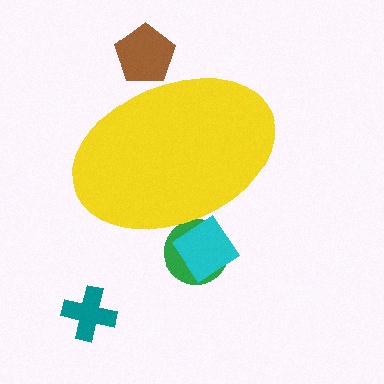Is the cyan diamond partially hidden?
Yes, the cyan diamond is partially hidden behind the yellow ellipse.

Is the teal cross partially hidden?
No, the teal cross is fully visible.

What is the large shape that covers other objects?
A yellow ellipse.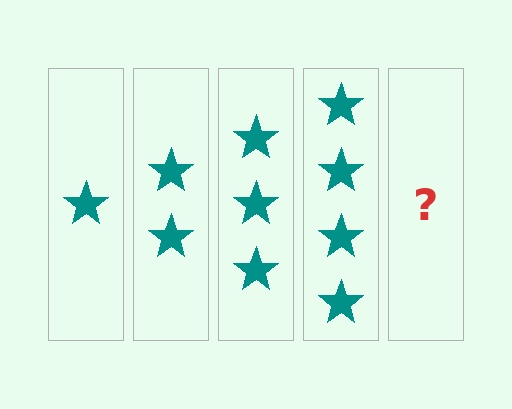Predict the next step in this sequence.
The next step is 5 stars.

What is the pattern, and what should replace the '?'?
The pattern is that each step adds one more star. The '?' should be 5 stars.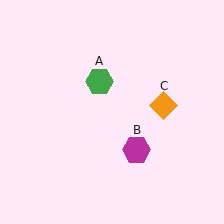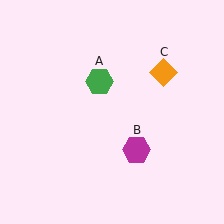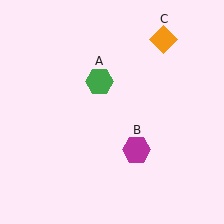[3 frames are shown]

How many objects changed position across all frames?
1 object changed position: orange diamond (object C).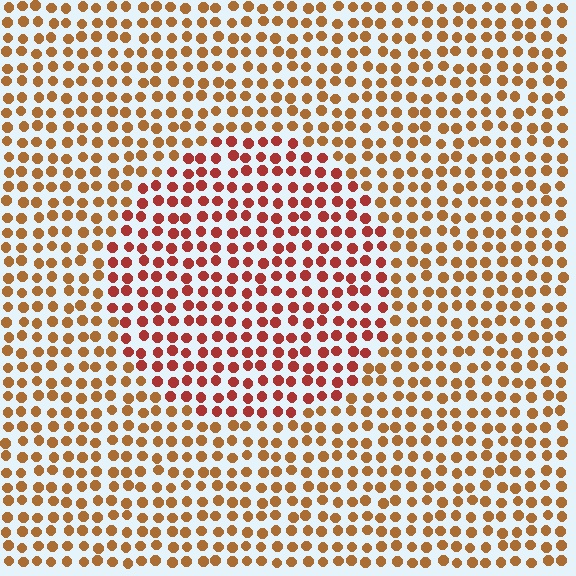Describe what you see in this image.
The image is filled with small brown elements in a uniform arrangement. A circle-shaped region is visible where the elements are tinted to a slightly different hue, forming a subtle color boundary.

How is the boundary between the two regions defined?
The boundary is defined purely by a slight shift in hue (about 30 degrees). Spacing, size, and orientation are identical on both sides.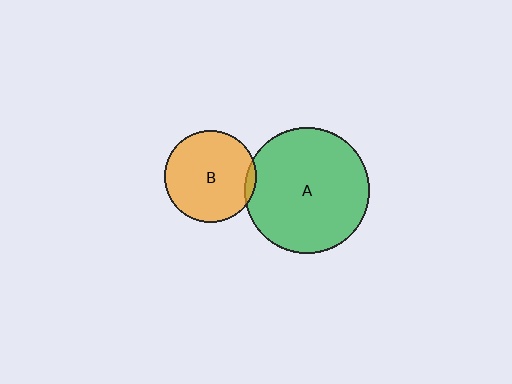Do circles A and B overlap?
Yes.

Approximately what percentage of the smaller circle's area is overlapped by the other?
Approximately 5%.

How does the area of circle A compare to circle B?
Approximately 1.9 times.